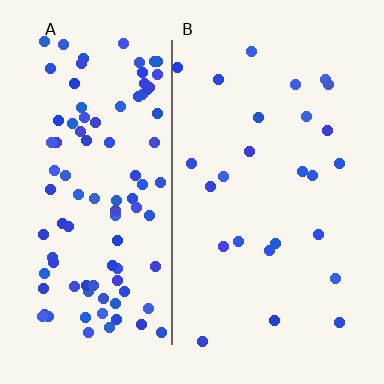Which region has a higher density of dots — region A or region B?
A (the left).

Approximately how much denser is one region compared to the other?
Approximately 3.9× — region A over region B.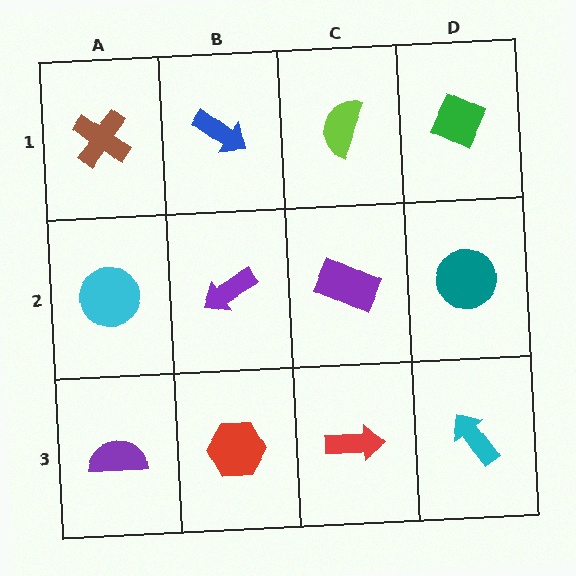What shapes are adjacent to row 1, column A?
A cyan circle (row 2, column A), a blue arrow (row 1, column B).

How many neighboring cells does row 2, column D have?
3.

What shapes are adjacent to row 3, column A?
A cyan circle (row 2, column A), a red hexagon (row 3, column B).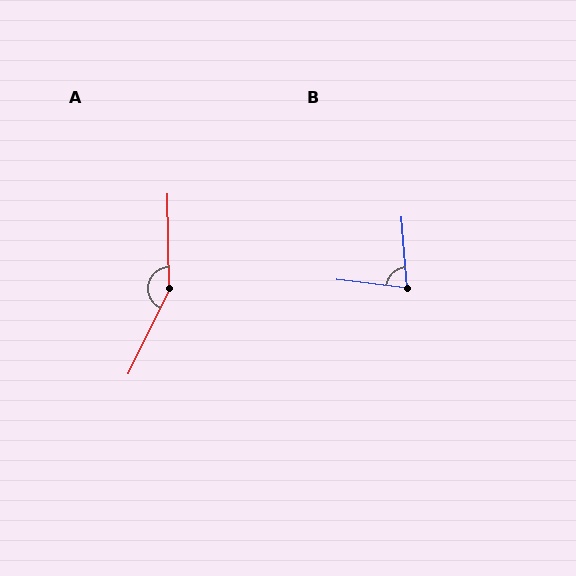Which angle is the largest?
A, at approximately 153 degrees.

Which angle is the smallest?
B, at approximately 79 degrees.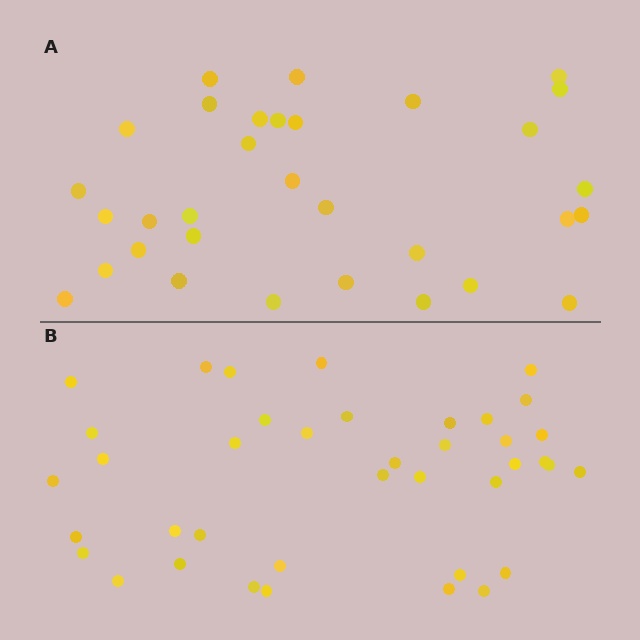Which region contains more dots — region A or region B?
Region B (the bottom region) has more dots.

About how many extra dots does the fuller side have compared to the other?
Region B has roughly 8 or so more dots than region A.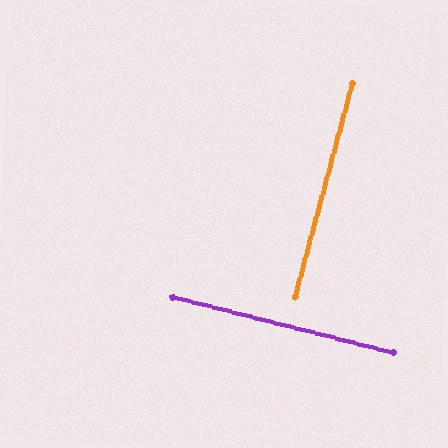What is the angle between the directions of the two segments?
Approximately 89 degrees.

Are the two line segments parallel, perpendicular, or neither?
Perpendicular — they meet at approximately 89°.